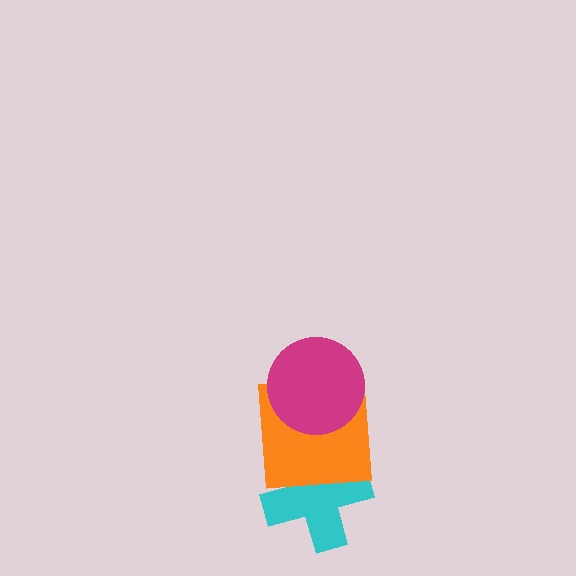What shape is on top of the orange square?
The magenta circle is on top of the orange square.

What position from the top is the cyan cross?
The cyan cross is 3rd from the top.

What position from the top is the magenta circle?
The magenta circle is 1st from the top.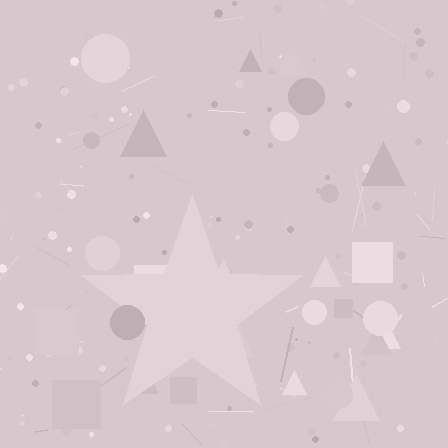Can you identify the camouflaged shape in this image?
The camouflaged shape is a star.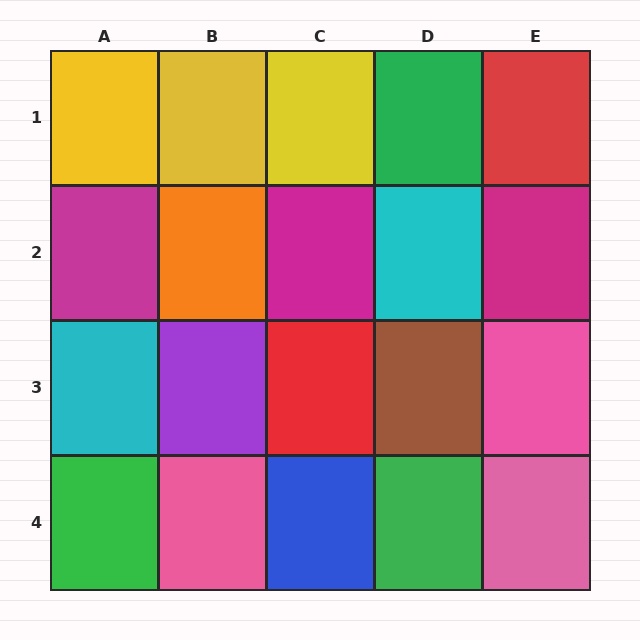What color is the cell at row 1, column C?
Yellow.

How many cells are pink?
3 cells are pink.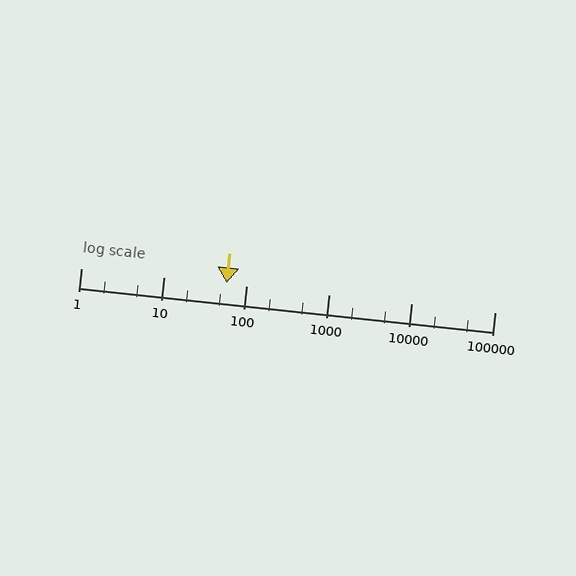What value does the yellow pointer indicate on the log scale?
The pointer indicates approximately 58.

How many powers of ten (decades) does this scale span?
The scale spans 5 decades, from 1 to 100000.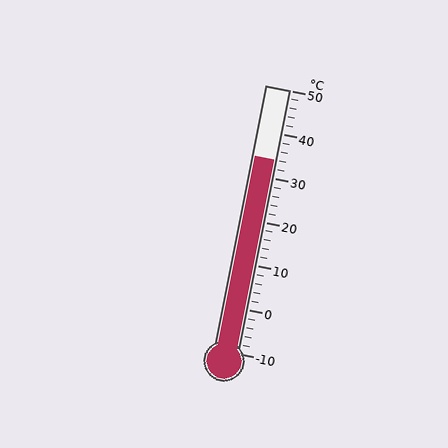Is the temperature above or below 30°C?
The temperature is above 30°C.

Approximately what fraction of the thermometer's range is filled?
The thermometer is filled to approximately 75% of its range.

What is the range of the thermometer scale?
The thermometer scale ranges from -10°C to 50°C.